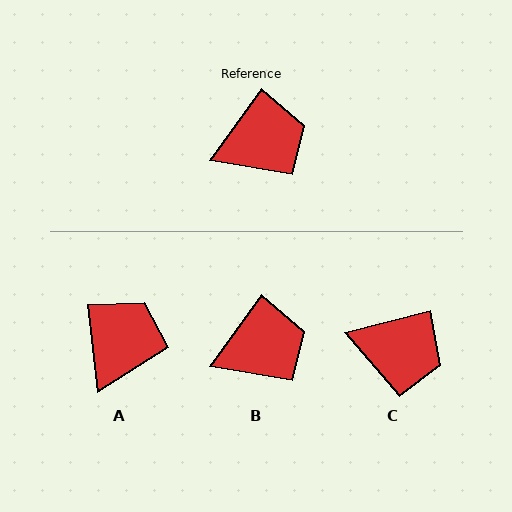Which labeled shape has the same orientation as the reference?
B.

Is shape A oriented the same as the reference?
No, it is off by about 43 degrees.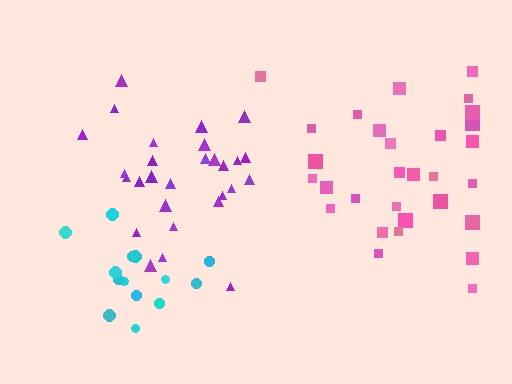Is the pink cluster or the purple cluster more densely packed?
Pink.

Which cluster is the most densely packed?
Cyan.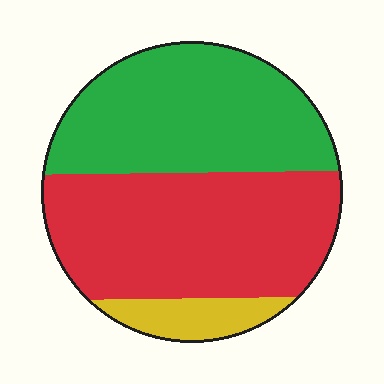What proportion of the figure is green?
Green covers around 40% of the figure.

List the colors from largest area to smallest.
From largest to smallest: red, green, yellow.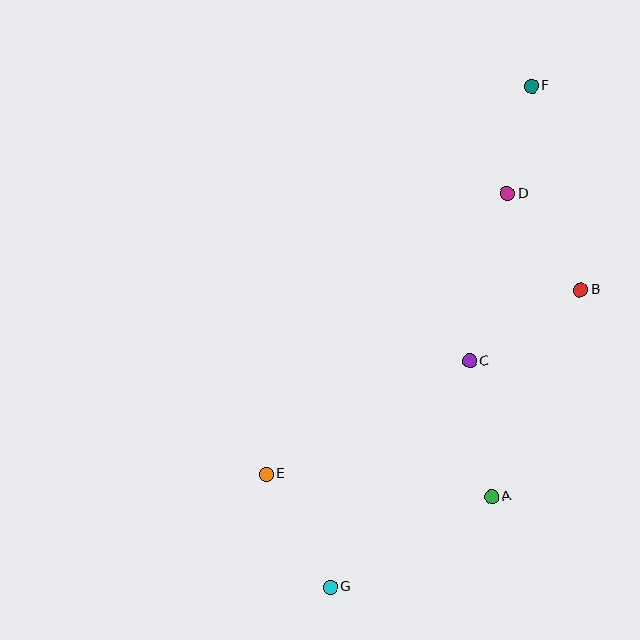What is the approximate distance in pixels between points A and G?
The distance between A and G is approximately 185 pixels.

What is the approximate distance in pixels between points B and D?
The distance between B and D is approximately 121 pixels.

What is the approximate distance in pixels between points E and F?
The distance between E and F is approximately 470 pixels.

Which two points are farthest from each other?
Points F and G are farthest from each other.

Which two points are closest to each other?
Points D and F are closest to each other.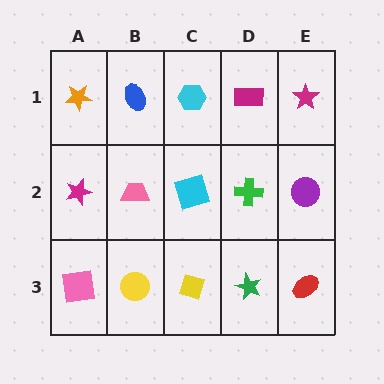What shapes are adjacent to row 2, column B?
A blue ellipse (row 1, column B), a yellow circle (row 3, column B), a magenta star (row 2, column A), a cyan square (row 2, column C).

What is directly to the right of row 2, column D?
A purple circle.